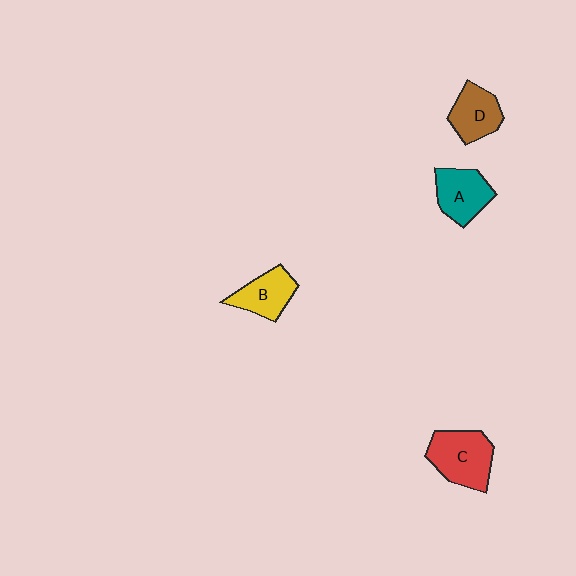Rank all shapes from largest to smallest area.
From largest to smallest: C (red), A (teal), D (brown), B (yellow).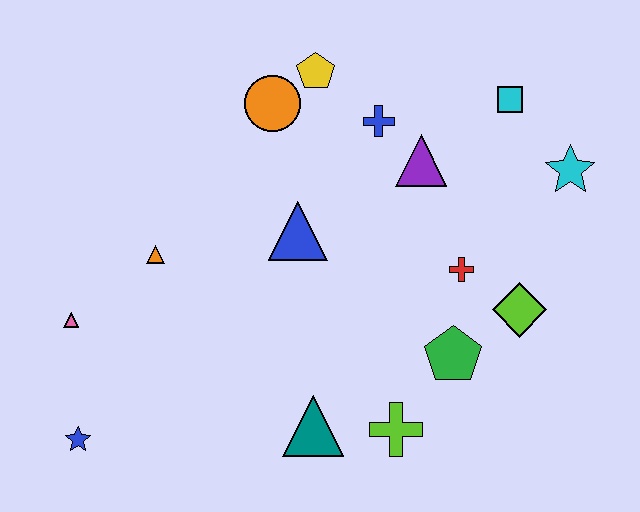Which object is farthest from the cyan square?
The blue star is farthest from the cyan square.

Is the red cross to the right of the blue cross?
Yes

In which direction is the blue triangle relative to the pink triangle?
The blue triangle is to the right of the pink triangle.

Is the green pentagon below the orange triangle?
Yes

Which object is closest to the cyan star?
The cyan square is closest to the cyan star.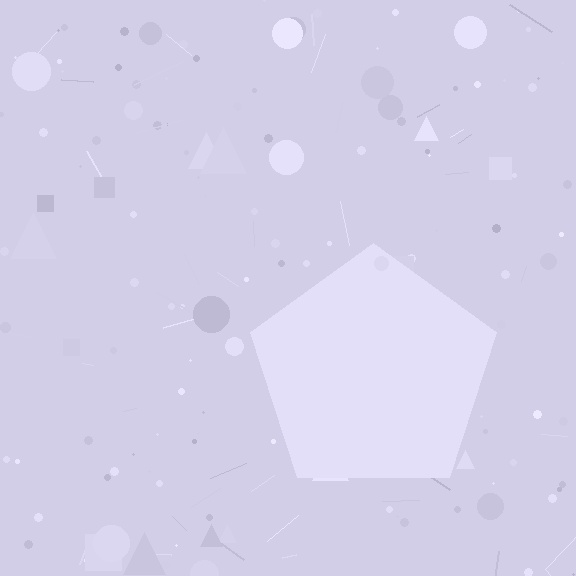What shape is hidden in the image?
A pentagon is hidden in the image.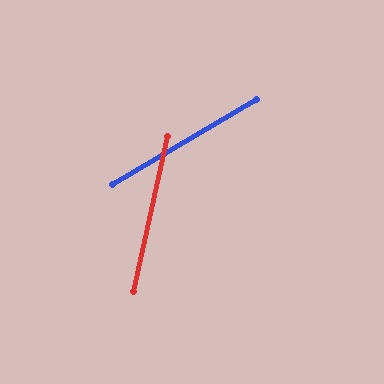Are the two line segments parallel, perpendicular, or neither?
Neither parallel nor perpendicular — they differ by about 47°.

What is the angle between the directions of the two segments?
Approximately 47 degrees.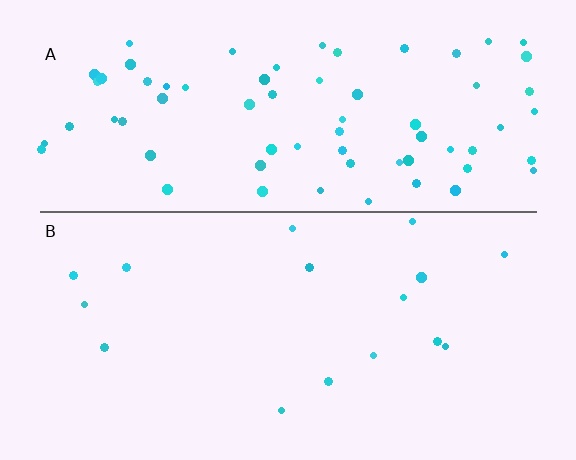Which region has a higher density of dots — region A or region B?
A (the top).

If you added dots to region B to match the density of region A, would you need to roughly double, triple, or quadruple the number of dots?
Approximately quadruple.